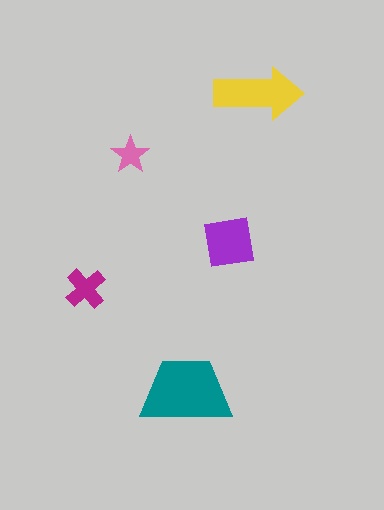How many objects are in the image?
There are 5 objects in the image.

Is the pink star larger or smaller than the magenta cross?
Smaller.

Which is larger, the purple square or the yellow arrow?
The yellow arrow.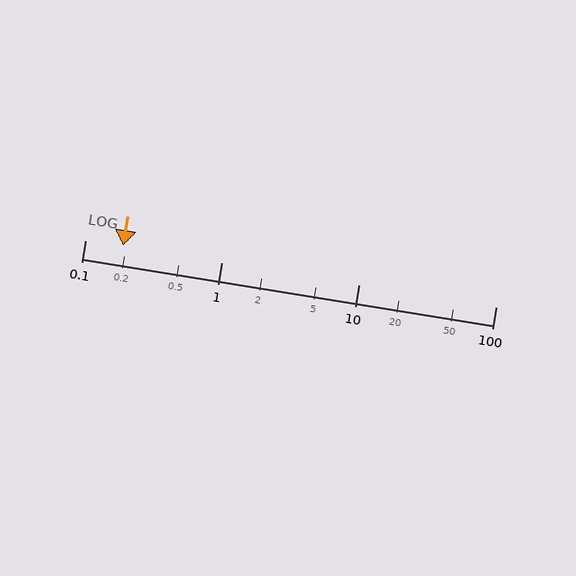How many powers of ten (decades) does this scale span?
The scale spans 3 decades, from 0.1 to 100.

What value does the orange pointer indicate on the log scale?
The pointer indicates approximately 0.19.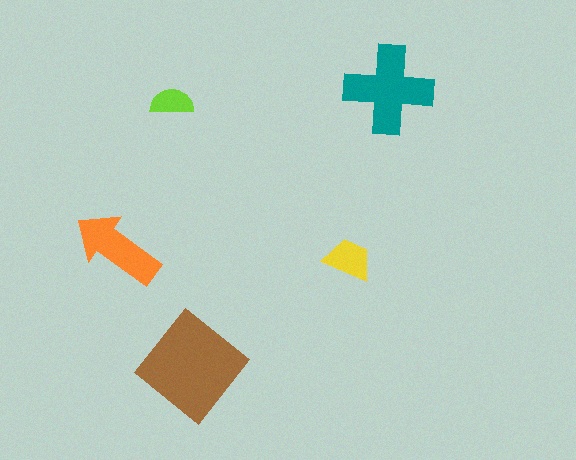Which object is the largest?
The brown diamond.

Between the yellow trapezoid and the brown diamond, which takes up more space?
The brown diamond.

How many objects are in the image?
There are 5 objects in the image.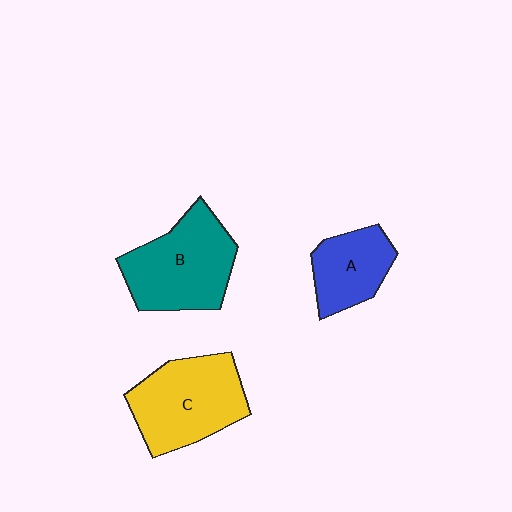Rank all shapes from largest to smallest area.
From largest to smallest: B (teal), C (yellow), A (blue).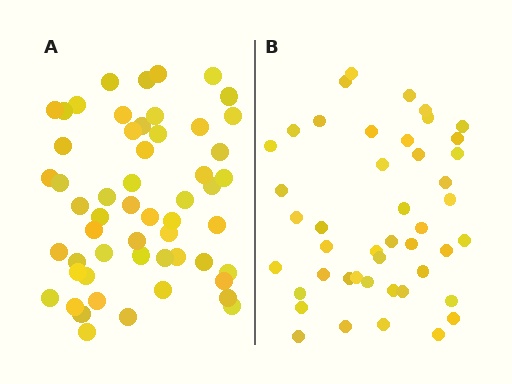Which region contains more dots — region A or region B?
Region A (the left region) has more dots.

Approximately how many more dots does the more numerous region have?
Region A has roughly 10 or so more dots than region B.